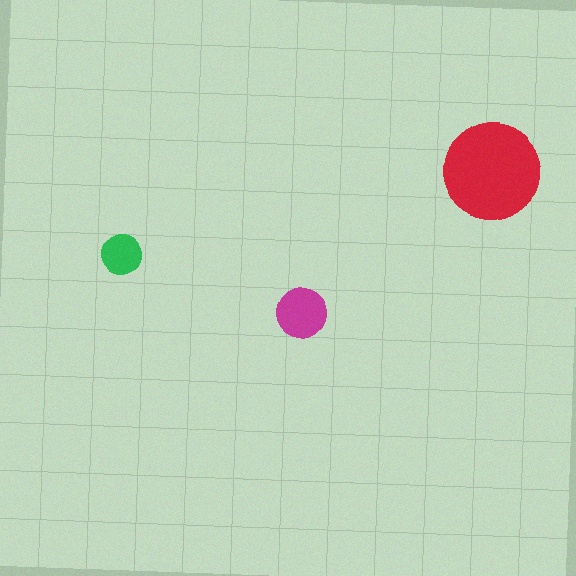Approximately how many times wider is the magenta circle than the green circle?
About 1.5 times wider.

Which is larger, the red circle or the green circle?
The red one.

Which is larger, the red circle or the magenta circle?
The red one.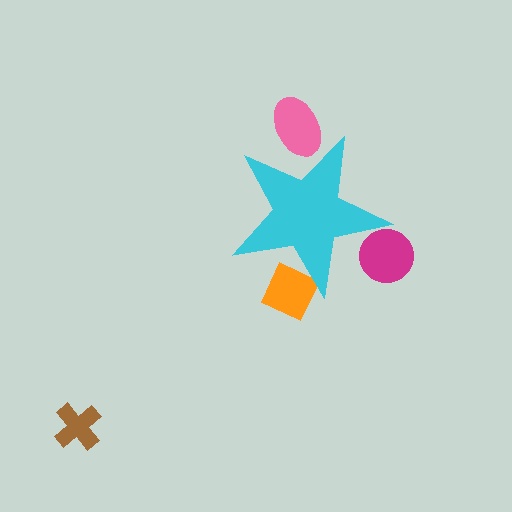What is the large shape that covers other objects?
A cyan star.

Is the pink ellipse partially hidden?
Yes, the pink ellipse is partially hidden behind the cyan star.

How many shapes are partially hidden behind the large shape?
3 shapes are partially hidden.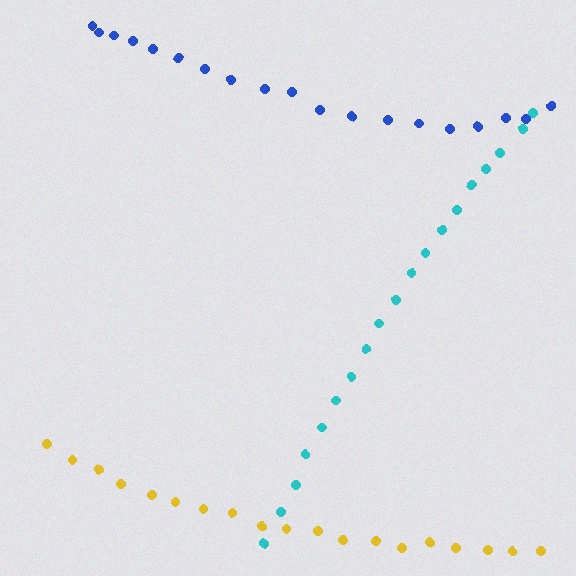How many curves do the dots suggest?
There are 3 distinct paths.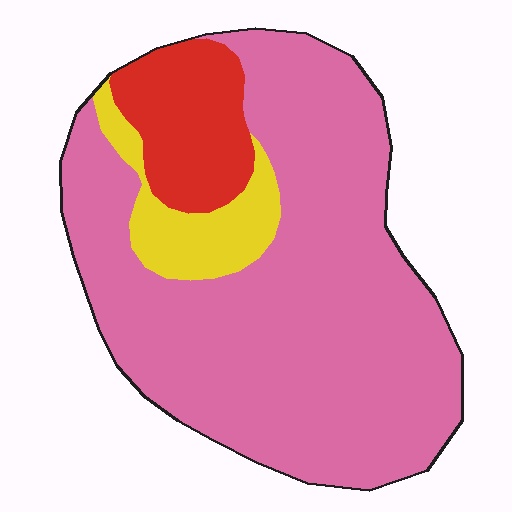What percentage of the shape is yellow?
Yellow takes up about one tenth (1/10) of the shape.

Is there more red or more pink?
Pink.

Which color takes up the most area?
Pink, at roughly 75%.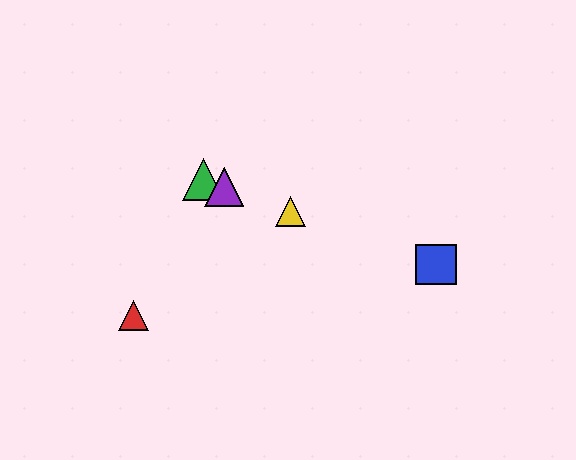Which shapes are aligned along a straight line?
The blue square, the green triangle, the yellow triangle, the purple triangle are aligned along a straight line.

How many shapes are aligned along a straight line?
4 shapes (the blue square, the green triangle, the yellow triangle, the purple triangle) are aligned along a straight line.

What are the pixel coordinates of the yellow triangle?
The yellow triangle is at (291, 211).